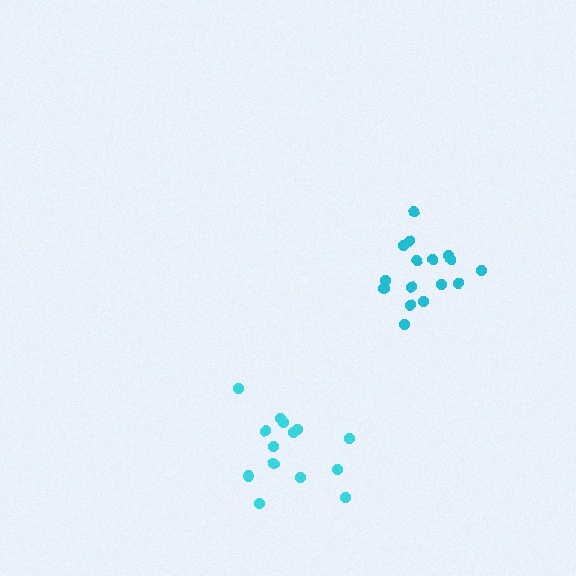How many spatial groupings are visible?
There are 2 spatial groupings.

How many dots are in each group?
Group 1: 16 dots, Group 2: 14 dots (30 total).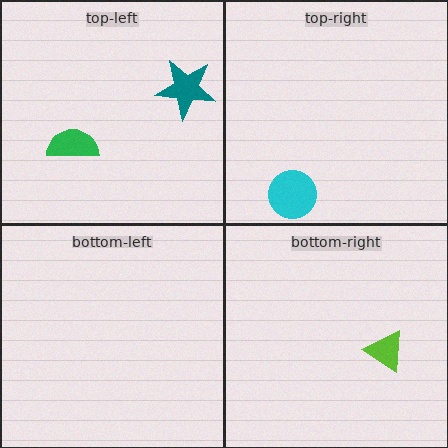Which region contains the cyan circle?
The top-right region.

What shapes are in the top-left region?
The teal star, the green semicircle.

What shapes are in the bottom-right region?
The lime triangle.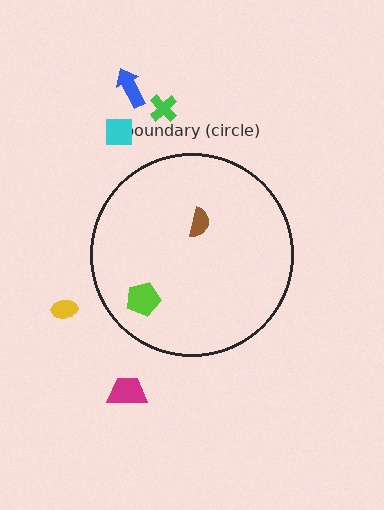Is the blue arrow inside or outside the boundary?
Outside.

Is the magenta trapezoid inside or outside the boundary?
Outside.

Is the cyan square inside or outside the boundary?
Outside.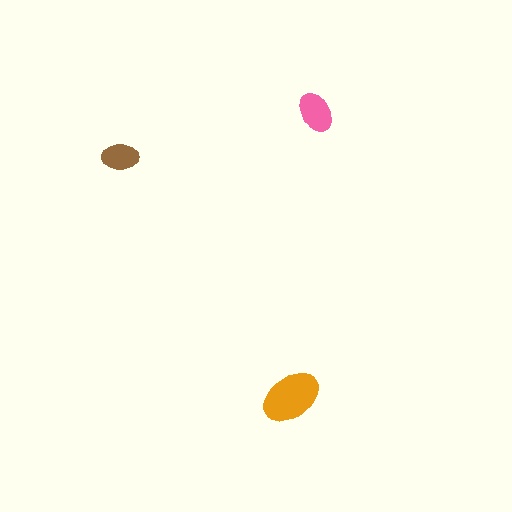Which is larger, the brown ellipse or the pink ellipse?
The pink one.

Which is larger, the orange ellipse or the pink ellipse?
The orange one.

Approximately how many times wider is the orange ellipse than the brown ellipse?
About 1.5 times wider.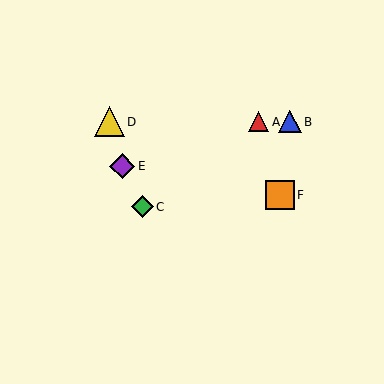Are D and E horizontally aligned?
No, D is at y≈122 and E is at y≈166.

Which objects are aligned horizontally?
Objects A, B, D are aligned horizontally.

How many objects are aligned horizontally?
3 objects (A, B, D) are aligned horizontally.